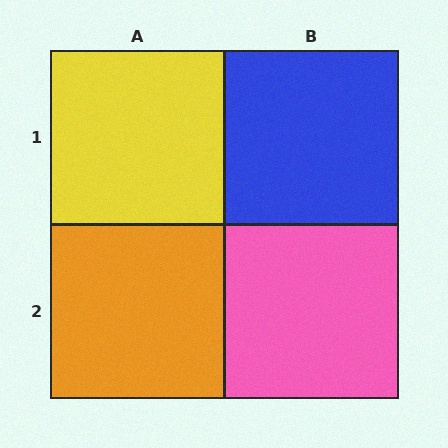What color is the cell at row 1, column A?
Yellow.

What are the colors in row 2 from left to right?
Orange, pink.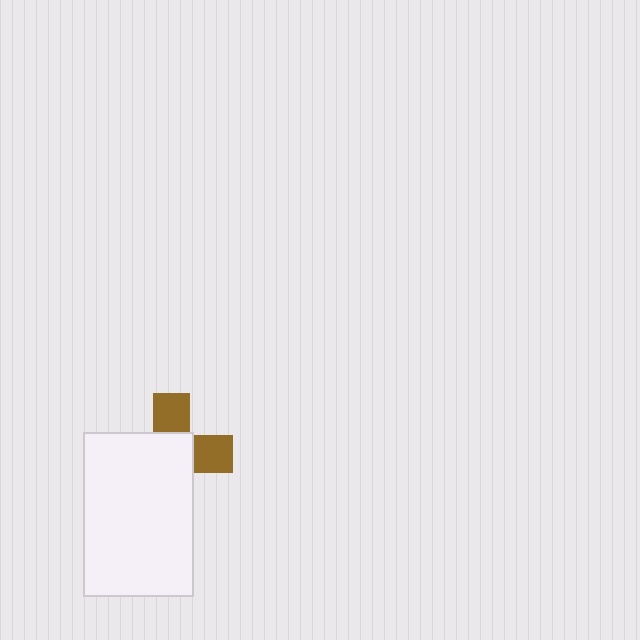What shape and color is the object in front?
The object in front is a white rectangle.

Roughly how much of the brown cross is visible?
A small part of it is visible (roughly 37%).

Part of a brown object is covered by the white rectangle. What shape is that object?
It is a cross.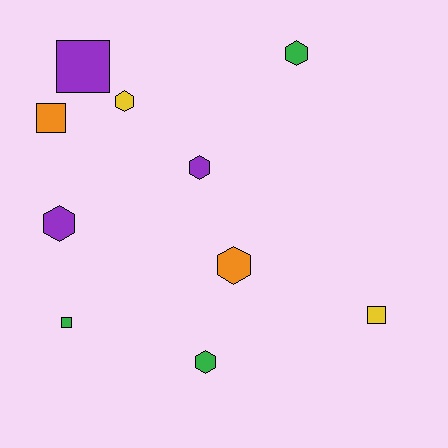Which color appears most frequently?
Purple, with 3 objects.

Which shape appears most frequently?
Hexagon, with 6 objects.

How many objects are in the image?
There are 10 objects.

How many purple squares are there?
There is 1 purple square.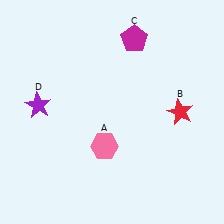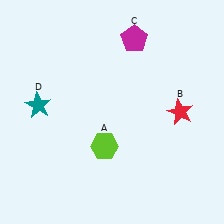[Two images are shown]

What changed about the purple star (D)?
In Image 1, D is purple. In Image 2, it changed to teal.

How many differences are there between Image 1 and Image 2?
There are 2 differences between the two images.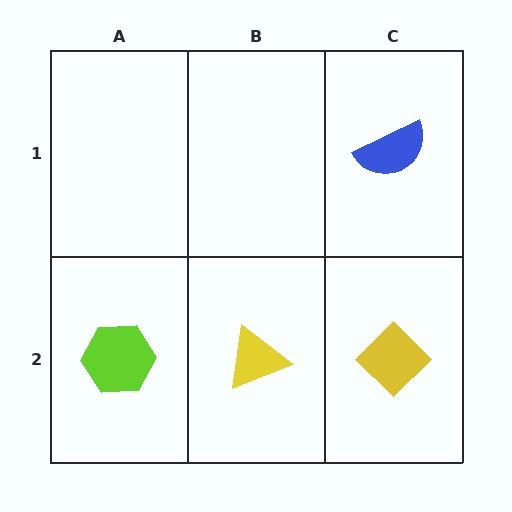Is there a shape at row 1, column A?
No, that cell is empty.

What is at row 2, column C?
A yellow diamond.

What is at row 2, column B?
A yellow triangle.